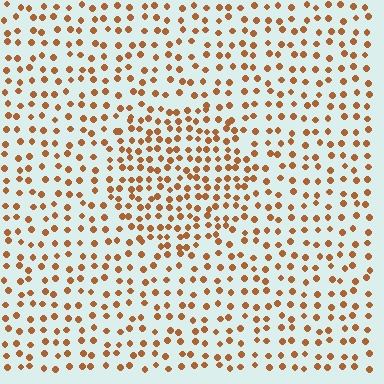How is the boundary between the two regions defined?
The boundary is defined by a change in element density (approximately 1.7x ratio). All elements are the same color, size, and shape.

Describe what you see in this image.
The image contains small brown elements arranged at two different densities. A circle-shaped region is visible where the elements are more densely packed than the surrounding area.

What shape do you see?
I see a circle.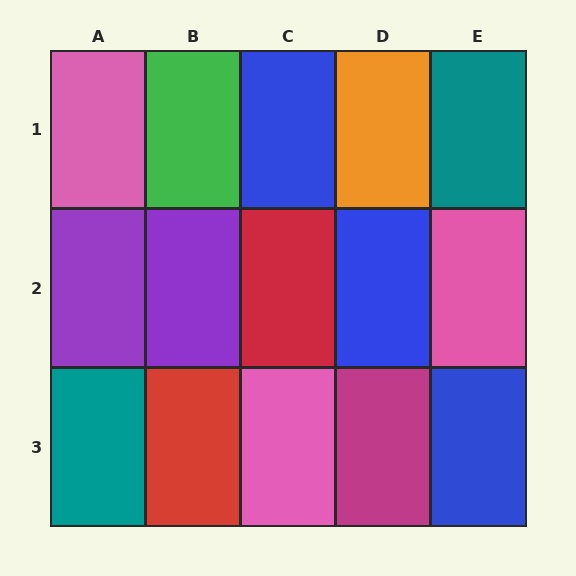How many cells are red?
2 cells are red.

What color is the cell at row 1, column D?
Orange.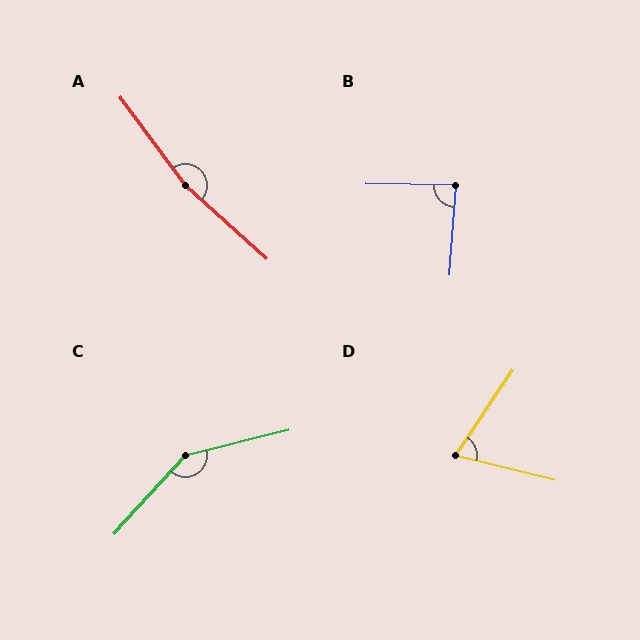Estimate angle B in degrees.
Approximately 87 degrees.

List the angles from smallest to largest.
D (70°), B (87°), C (146°), A (168°).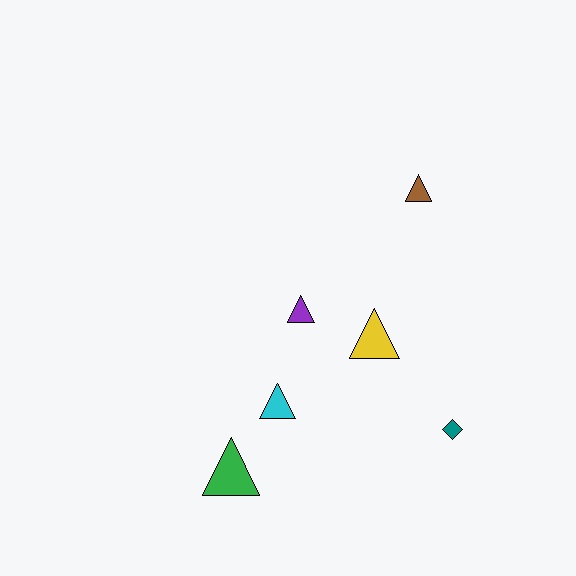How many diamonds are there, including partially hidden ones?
There is 1 diamond.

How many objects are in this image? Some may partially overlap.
There are 6 objects.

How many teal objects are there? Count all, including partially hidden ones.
There is 1 teal object.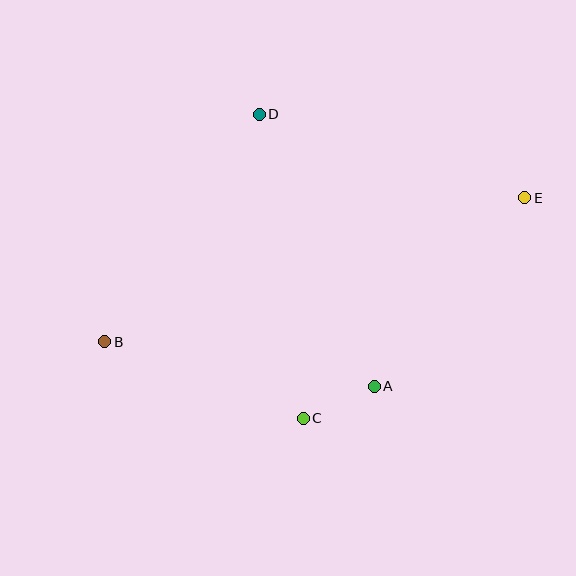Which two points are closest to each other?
Points A and C are closest to each other.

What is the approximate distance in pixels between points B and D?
The distance between B and D is approximately 275 pixels.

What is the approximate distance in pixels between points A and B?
The distance between A and B is approximately 273 pixels.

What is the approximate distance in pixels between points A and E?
The distance between A and E is approximately 241 pixels.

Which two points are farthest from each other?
Points B and E are farthest from each other.